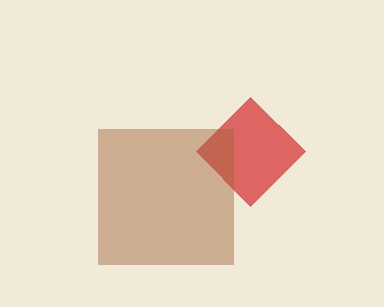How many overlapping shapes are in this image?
There are 2 overlapping shapes in the image.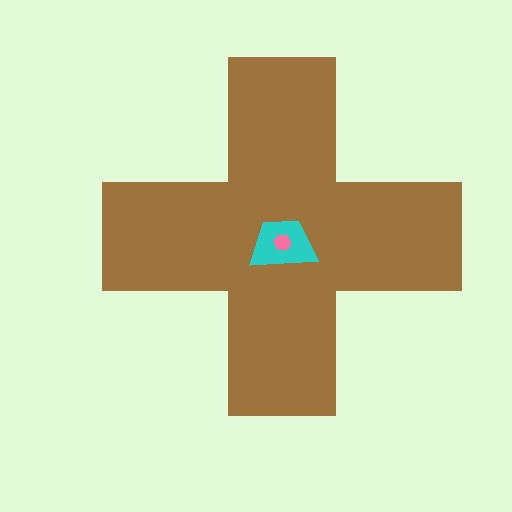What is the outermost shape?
The brown cross.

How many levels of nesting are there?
3.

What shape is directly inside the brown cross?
The cyan trapezoid.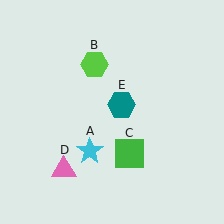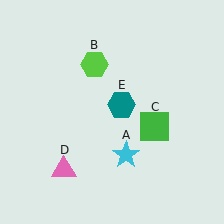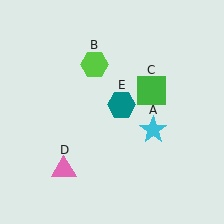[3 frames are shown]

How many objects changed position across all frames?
2 objects changed position: cyan star (object A), green square (object C).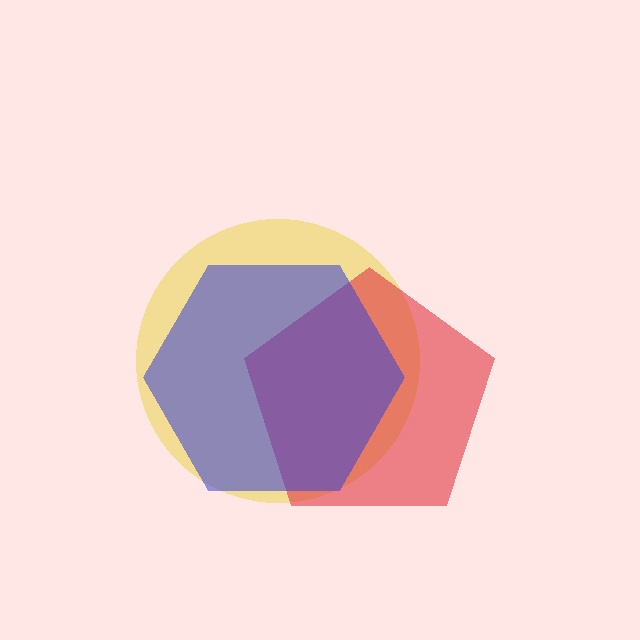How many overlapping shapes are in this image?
There are 3 overlapping shapes in the image.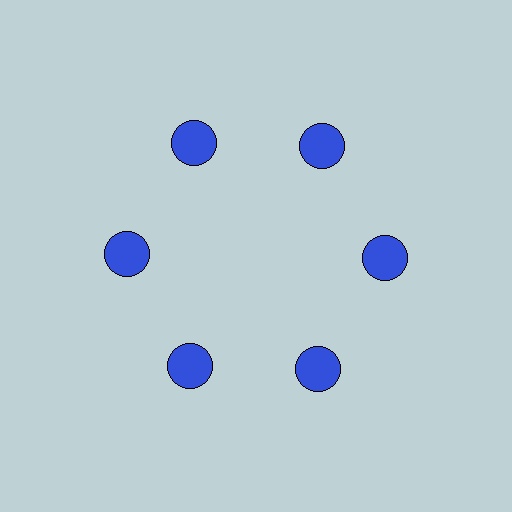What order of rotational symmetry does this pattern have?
This pattern has 6-fold rotational symmetry.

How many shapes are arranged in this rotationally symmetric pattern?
There are 6 shapes, arranged in 6 groups of 1.